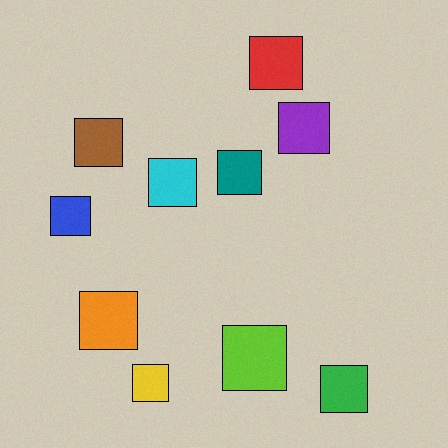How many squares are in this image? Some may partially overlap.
There are 10 squares.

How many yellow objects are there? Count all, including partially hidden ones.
There is 1 yellow object.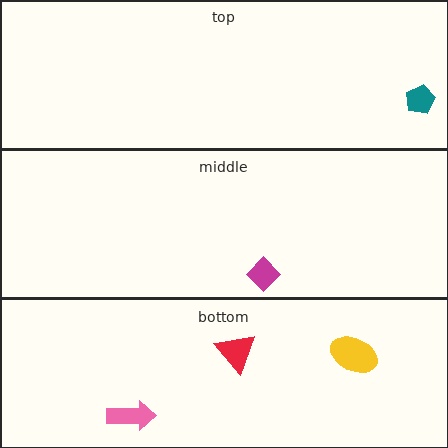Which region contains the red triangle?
The bottom region.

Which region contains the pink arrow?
The bottom region.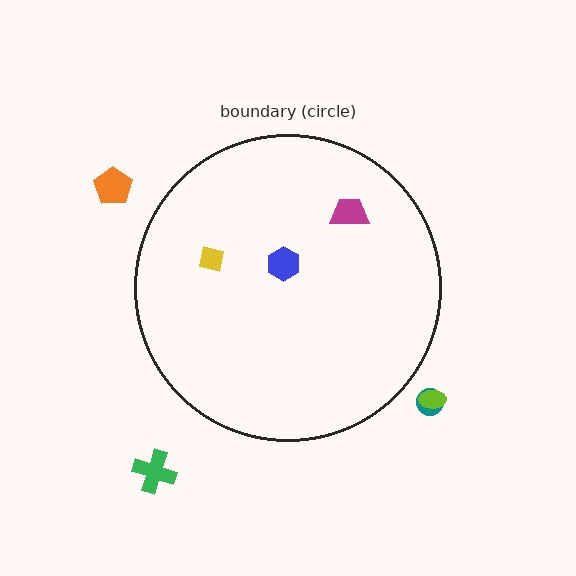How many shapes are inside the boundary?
3 inside, 4 outside.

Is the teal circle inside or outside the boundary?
Outside.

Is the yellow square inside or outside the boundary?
Inside.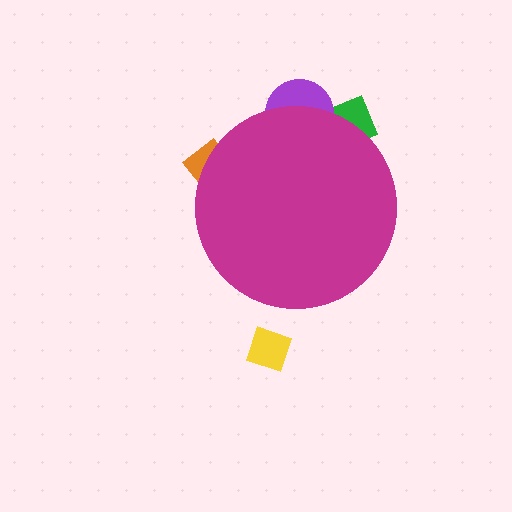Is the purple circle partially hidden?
Yes, the purple circle is partially hidden behind the magenta circle.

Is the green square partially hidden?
Yes, the green square is partially hidden behind the magenta circle.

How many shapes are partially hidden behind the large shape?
3 shapes are partially hidden.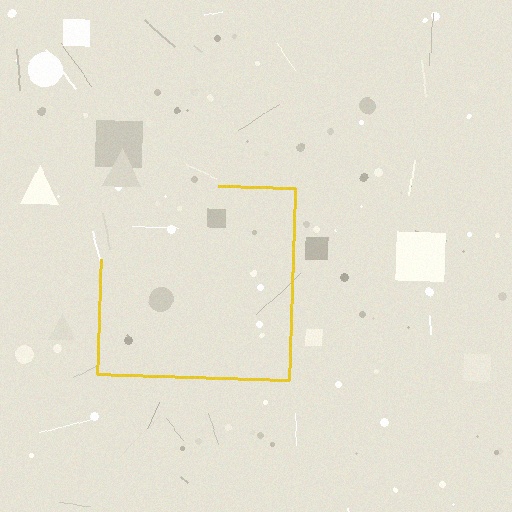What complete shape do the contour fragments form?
The contour fragments form a square.